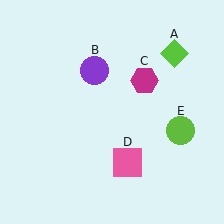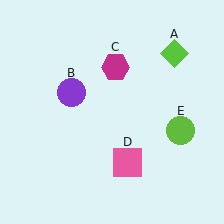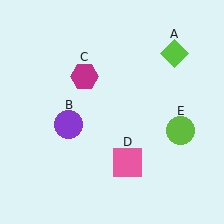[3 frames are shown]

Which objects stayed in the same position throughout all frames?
Lime diamond (object A) and pink square (object D) and lime circle (object E) remained stationary.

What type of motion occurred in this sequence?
The purple circle (object B), magenta hexagon (object C) rotated counterclockwise around the center of the scene.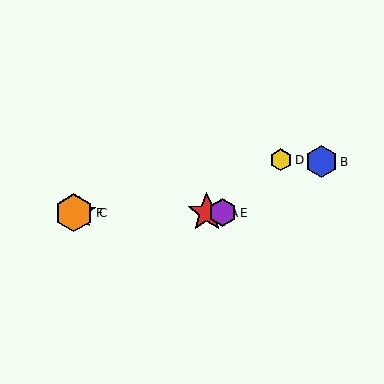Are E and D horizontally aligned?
No, E is at y≈213 and D is at y≈160.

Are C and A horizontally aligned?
Yes, both are at y≈213.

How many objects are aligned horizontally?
4 objects (A, C, E, F) are aligned horizontally.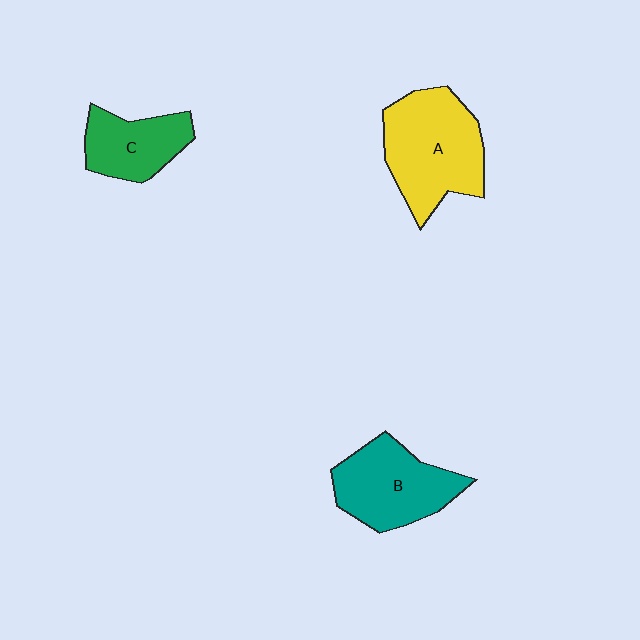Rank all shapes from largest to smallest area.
From largest to smallest: A (yellow), B (teal), C (green).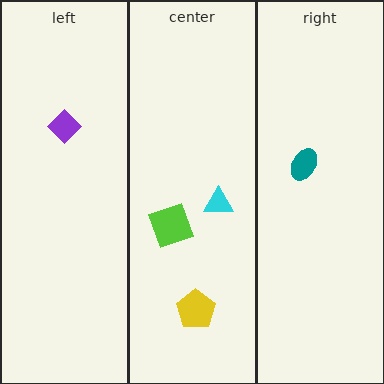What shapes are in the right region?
The teal ellipse.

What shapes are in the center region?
The yellow pentagon, the lime square, the cyan triangle.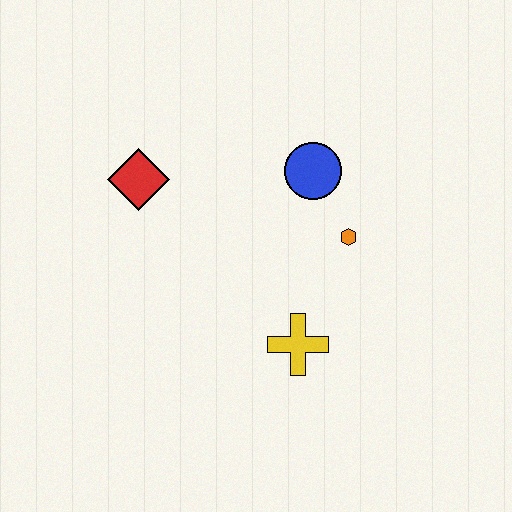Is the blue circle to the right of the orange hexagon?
No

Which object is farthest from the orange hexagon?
The red diamond is farthest from the orange hexagon.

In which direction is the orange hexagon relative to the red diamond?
The orange hexagon is to the right of the red diamond.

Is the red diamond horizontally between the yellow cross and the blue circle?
No